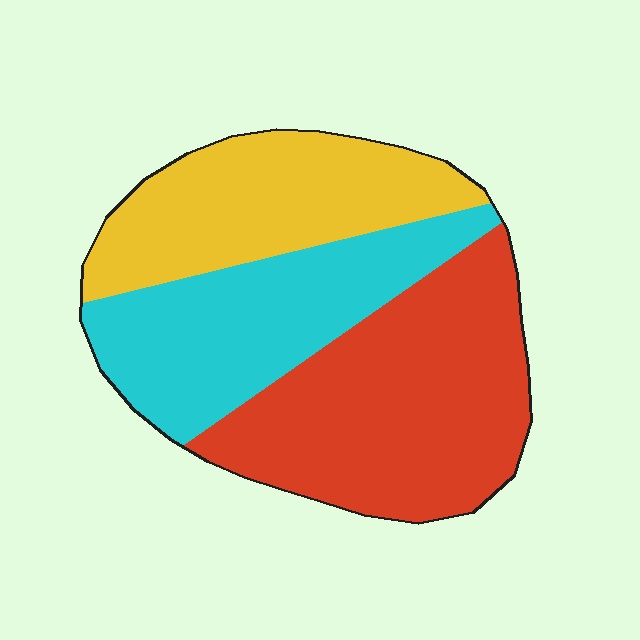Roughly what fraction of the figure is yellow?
Yellow covers roughly 30% of the figure.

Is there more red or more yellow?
Red.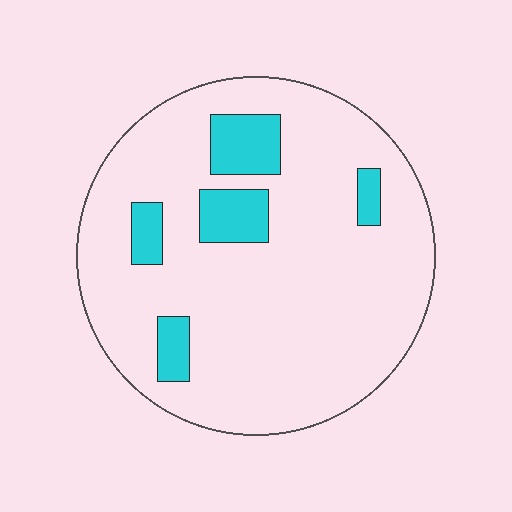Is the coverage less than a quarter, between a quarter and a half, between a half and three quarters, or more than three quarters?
Less than a quarter.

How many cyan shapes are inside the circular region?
5.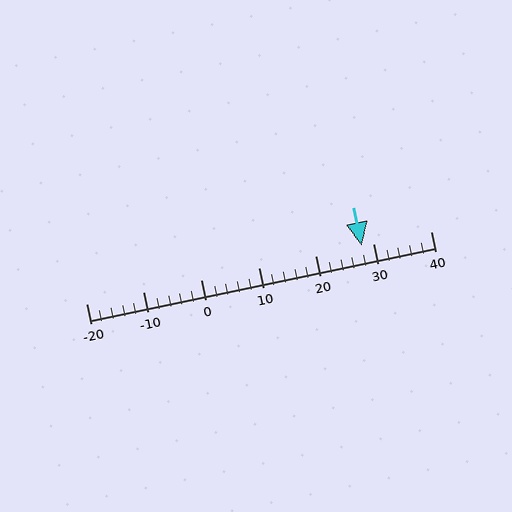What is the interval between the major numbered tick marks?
The major tick marks are spaced 10 units apart.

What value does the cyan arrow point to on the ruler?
The cyan arrow points to approximately 28.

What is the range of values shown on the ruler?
The ruler shows values from -20 to 40.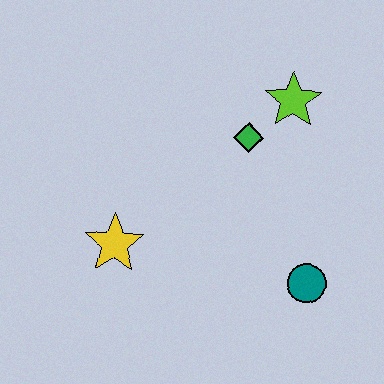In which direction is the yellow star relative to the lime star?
The yellow star is to the left of the lime star.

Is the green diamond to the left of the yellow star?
No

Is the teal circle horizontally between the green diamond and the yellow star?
No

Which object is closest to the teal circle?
The green diamond is closest to the teal circle.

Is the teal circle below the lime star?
Yes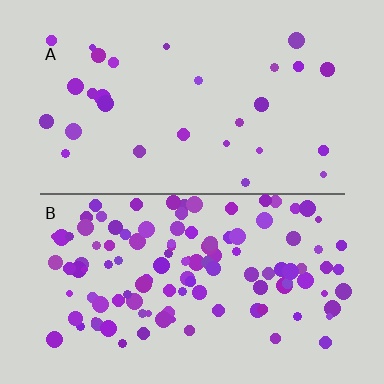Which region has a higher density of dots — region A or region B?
B (the bottom).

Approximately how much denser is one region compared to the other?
Approximately 3.9× — region B over region A.